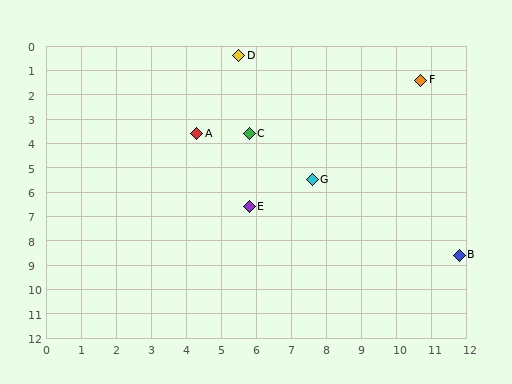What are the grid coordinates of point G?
Point G is at approximately (7.6, 5.5).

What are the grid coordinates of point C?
Point C is at approximately (5.8, 3.6).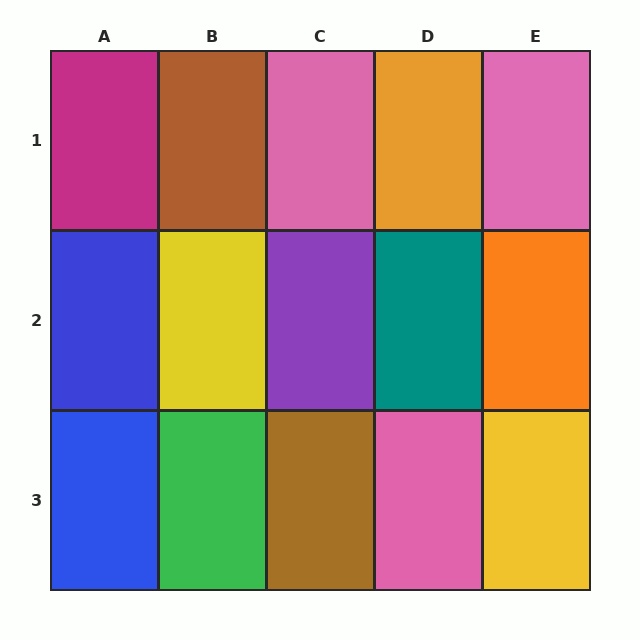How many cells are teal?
1 cell is teal.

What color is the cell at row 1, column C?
Pink.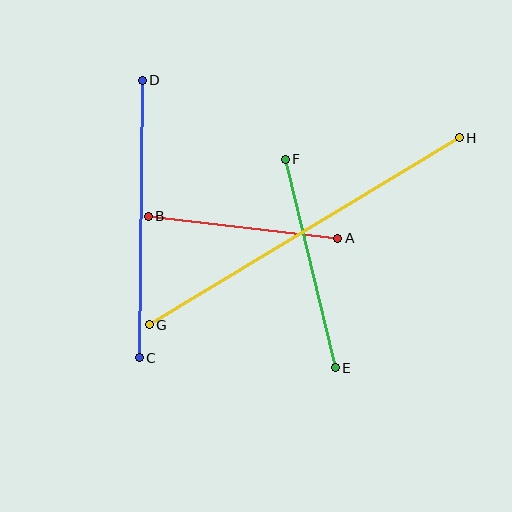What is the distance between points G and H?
The distance is approximately 362 pixels.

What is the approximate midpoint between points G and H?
The midpoint is at approximately (304, 231) pixels.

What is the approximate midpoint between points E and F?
The midpoint is at approximately (310, 263) pixels.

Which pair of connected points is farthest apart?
Points G and H are farthest apart.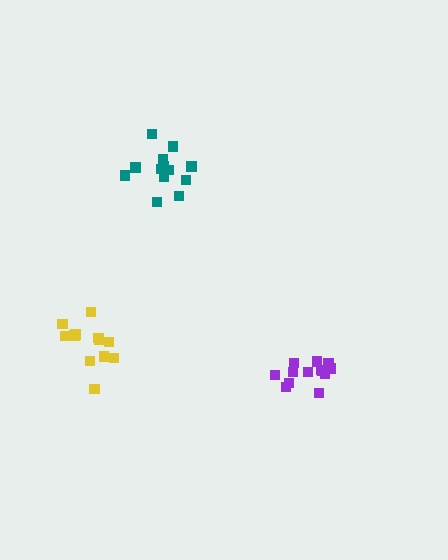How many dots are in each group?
Group 1: 12 dots, Group 2: 14 dots, Group 3: 13 dots (39 total).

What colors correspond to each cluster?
The clusters are colored: yellow, purple, teal.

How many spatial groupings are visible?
There are 3 spatial groupings.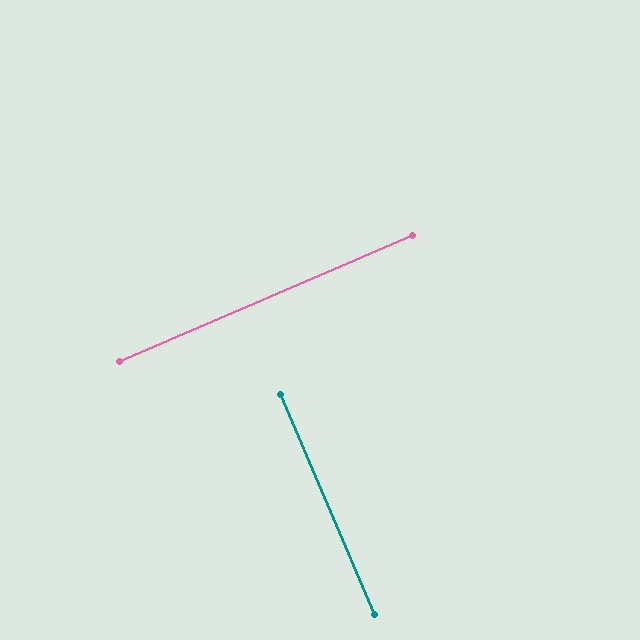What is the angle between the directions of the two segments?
Approximately 90 degrees.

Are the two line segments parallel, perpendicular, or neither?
Perpendicular — they meet at approximately 90°.